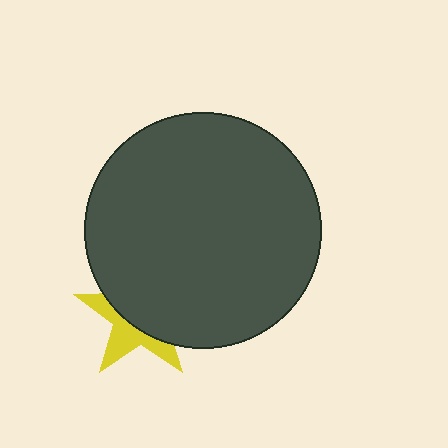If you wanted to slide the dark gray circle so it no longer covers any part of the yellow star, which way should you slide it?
Slide it up — that is the most direct way to separate the two shapes.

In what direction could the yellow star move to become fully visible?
The yellow star could move down. That would shift it out from behind the dark gray circle entirely.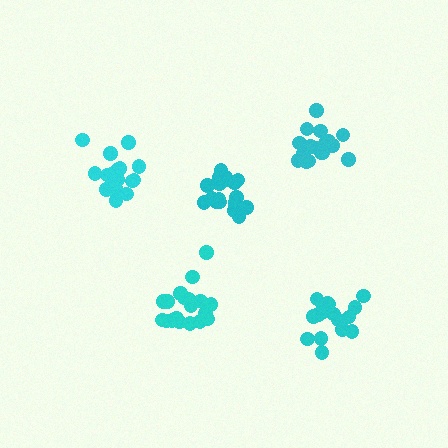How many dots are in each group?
Group 1: 17 dots, Group 2: 18 dots, Group 3: 19 dots, Group 4: 17 dots, Group 5: 19 dots (90 total).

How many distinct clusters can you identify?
There are 5 distinct clusters.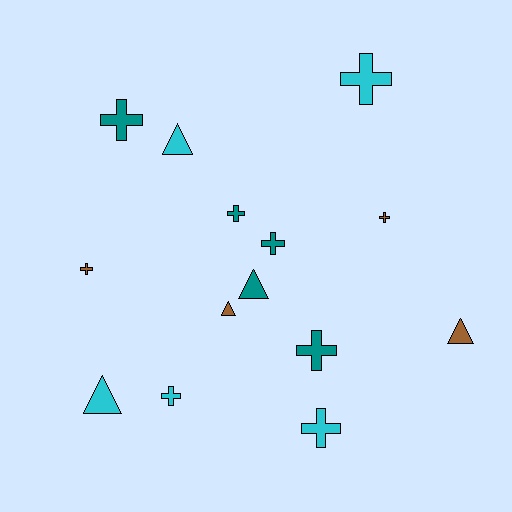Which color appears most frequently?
Cyan, with 5 objects.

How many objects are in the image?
There are 14 objects.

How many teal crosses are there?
There are 4 teal crosses.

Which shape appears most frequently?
Cross, with 9 objects.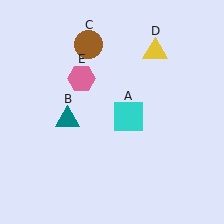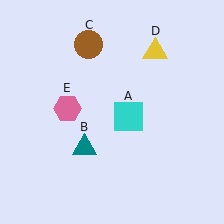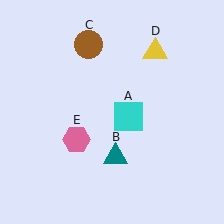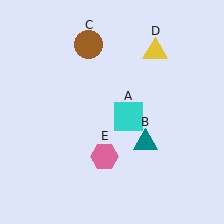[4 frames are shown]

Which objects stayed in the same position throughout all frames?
Cyan square (object A) and brown circle (object C) and yellow triangle (object D) remained stationary.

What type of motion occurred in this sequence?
The teal triangle (object B), pink hexagon (object E) rotated counterclockwise around the center of the scene.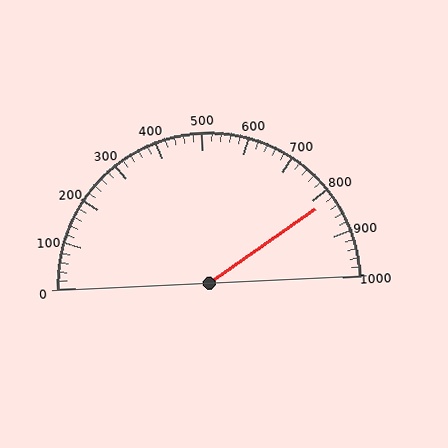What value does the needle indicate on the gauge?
The needle indicates approximately 820.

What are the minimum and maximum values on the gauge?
The gauge ranges from 0 to 1000.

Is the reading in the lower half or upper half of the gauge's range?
The reading is in the upper half of the range (0 to 1000).